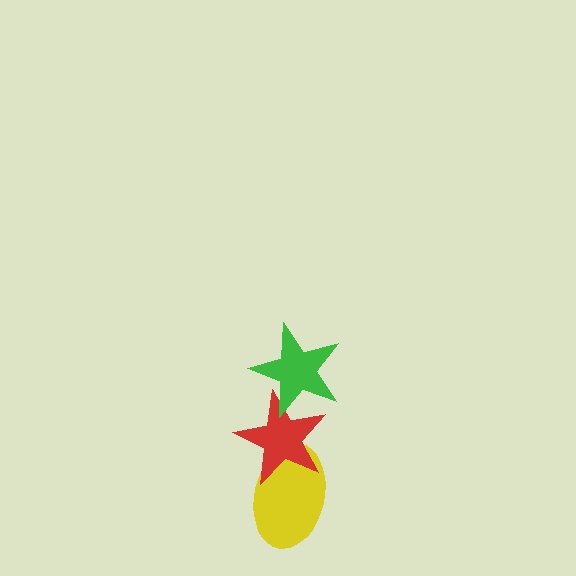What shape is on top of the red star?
The green star is on top of the red star.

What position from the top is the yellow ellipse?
The yellow ellipse is 3rd from the top.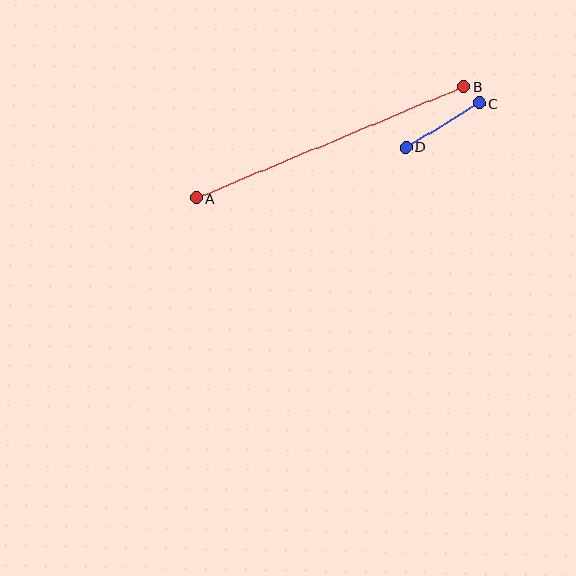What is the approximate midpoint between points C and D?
The midpoint is at approximately (443, 125) pixels.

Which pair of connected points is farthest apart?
Points A and B are farthest apart.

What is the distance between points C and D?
The distance is approximately 86 pixels.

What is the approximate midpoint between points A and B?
The midpoint is at approximately (330, 142) pixels.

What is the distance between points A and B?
The distance is approximately 290 pixels.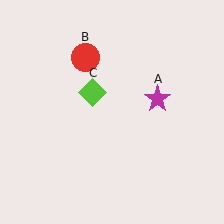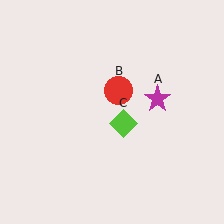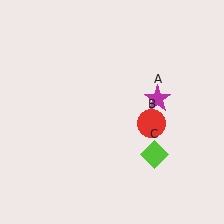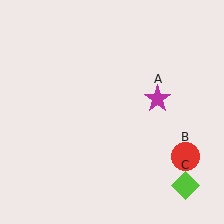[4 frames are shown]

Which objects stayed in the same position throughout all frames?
Magenta star (object A) remained stationary.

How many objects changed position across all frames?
2 objects changed position: red circle (object B), lime diamond (object C).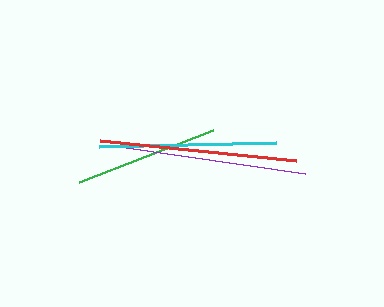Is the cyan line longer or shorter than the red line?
The red line is longer than the cyan line.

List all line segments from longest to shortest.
From longest to shortest: red, purple, cyan, green.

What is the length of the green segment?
The green segment is approximately 144 pixels long.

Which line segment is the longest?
The red line is the longest at approximately 197 pixels.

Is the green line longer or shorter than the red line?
The red line is longer than the green line.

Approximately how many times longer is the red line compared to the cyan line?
The red line is approximately 1.1 times the length of the cyan line.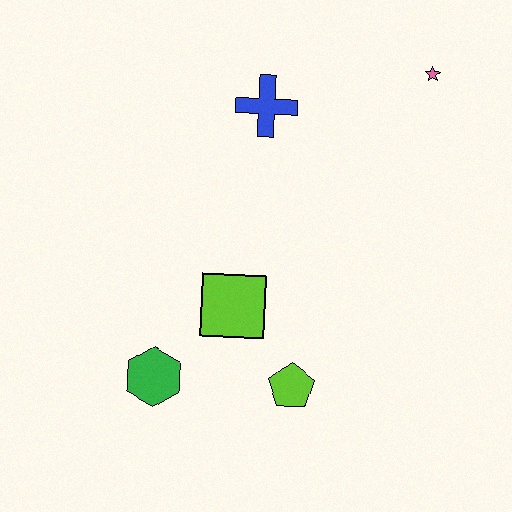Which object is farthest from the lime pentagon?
The pink star is farthest from the lime pentagon.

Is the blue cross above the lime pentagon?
Yes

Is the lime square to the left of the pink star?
Yes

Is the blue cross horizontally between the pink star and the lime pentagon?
No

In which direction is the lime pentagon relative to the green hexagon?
The lime pentagon is to the right of the green hexagon.